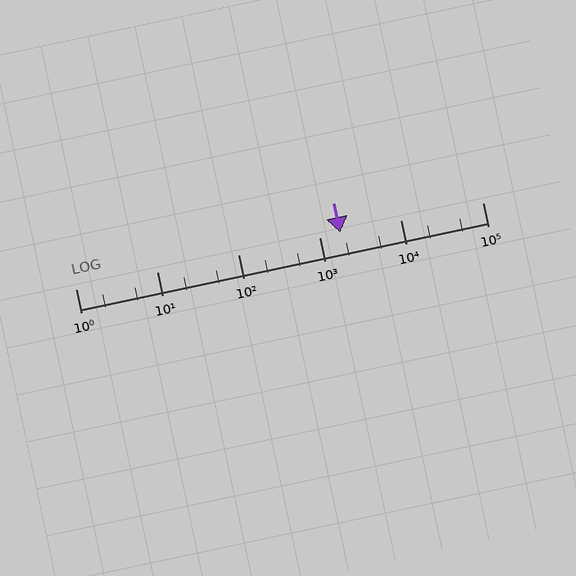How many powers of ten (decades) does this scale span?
The scale spans 5 decades, from 1 to 100000.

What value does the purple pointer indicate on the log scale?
The pointer indicates approximately 1800.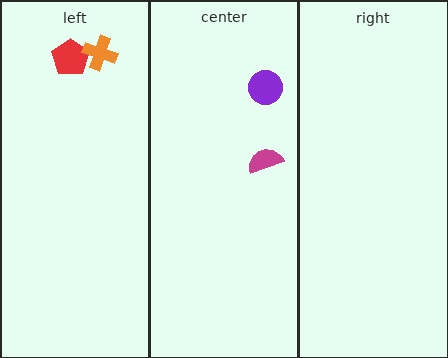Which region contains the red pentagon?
The left region.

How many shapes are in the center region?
2.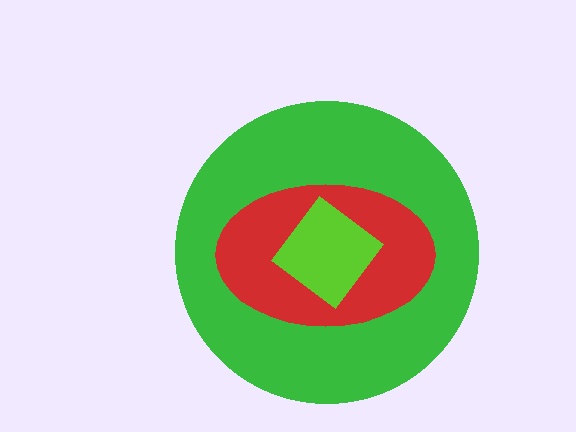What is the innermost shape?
The lime diamond.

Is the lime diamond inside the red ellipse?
Yes.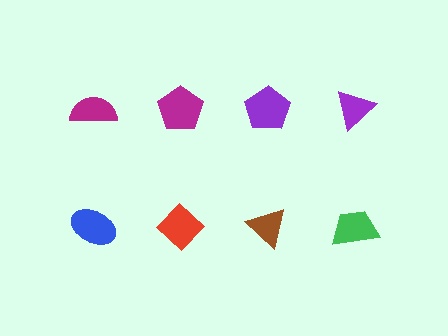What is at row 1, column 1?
A magenta semicircle.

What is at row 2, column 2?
A red diamond.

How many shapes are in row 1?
4 shapes.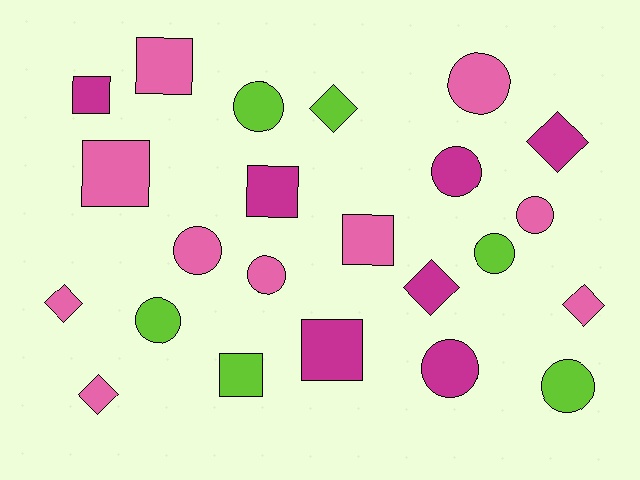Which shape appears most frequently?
Circle, with 10 objects.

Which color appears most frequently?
Pink, with 10 objects.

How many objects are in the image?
There are 23 objects.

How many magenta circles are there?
There are 2 magenta circles.